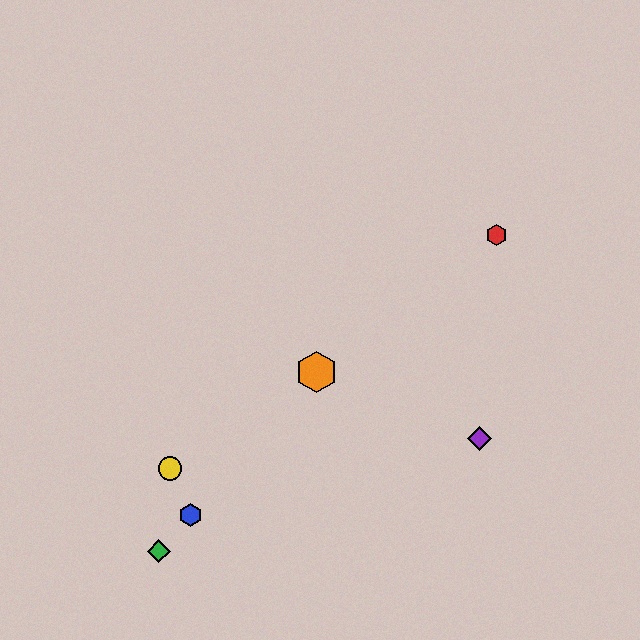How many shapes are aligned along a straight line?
3 shapes (the blue hexagon, the green diamond, the orange hexagon) are aligned along a straight line.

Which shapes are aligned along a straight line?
The blue hexagon, the green diamond, the orange hexagon are aligned along a straight line.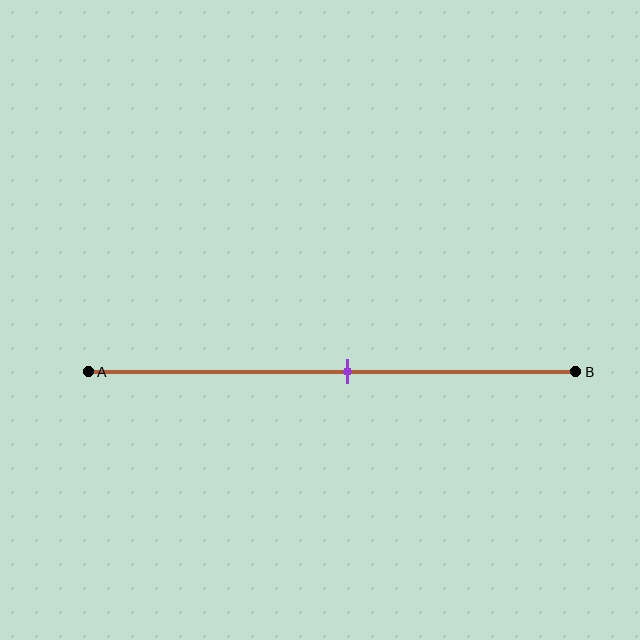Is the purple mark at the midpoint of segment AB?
No, the mark is at about 55% from A, not at the 50% midpoint.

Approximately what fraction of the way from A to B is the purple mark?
The purple mark is approximately 55% of the way from A to B.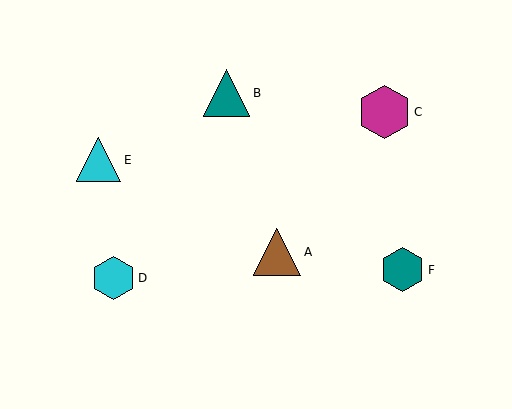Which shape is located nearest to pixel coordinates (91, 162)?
The cyan triangle (labeled E) at (99, 160) is nearest to that location.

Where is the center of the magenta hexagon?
The center of the magenta hexagon is at (385, 112).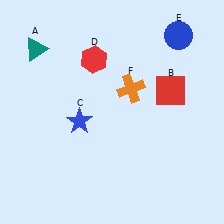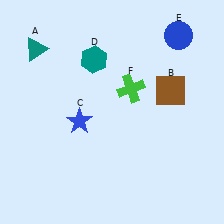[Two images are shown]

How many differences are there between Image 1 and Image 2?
There are 3 differences between the two images.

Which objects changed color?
B changed from red to brown. D changed from red to teal. F changed from orange to green.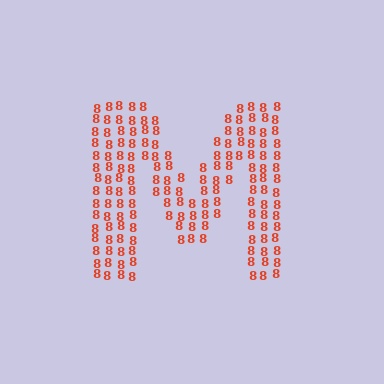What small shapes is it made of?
It is made of small digit 8's.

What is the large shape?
The large shape is the letter M.